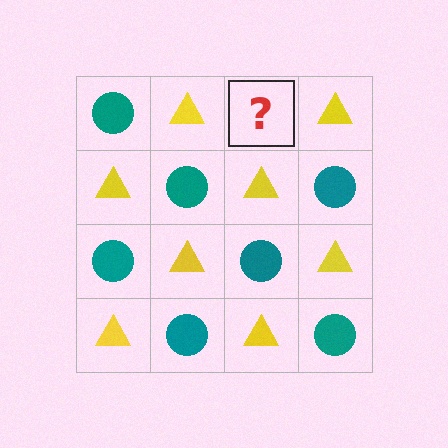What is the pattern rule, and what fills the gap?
The rule is that it alternates teal circle and yellow triangle in a checkerboard pattern. The gap should be filled with a teal circle.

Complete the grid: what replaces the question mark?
The question mark should be replaced with a teal circle.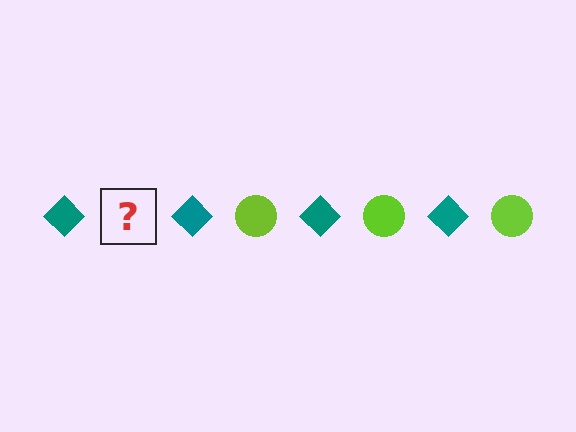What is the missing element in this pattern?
The missing element is a lime circle.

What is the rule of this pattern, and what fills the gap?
The rule is that the pattern alternates between teal diamond and lime circle. The gap should be filled with a lime circle.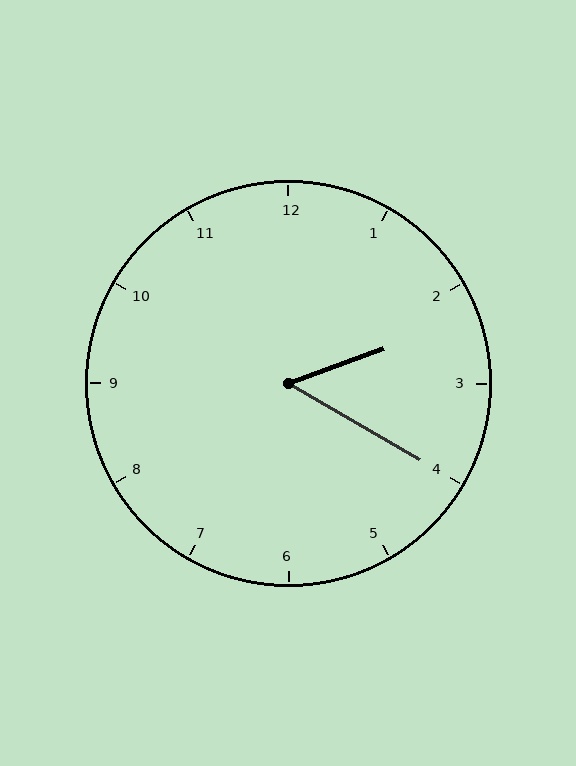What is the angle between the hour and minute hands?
Approximately 50 degrees.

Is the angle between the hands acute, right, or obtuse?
It is acute.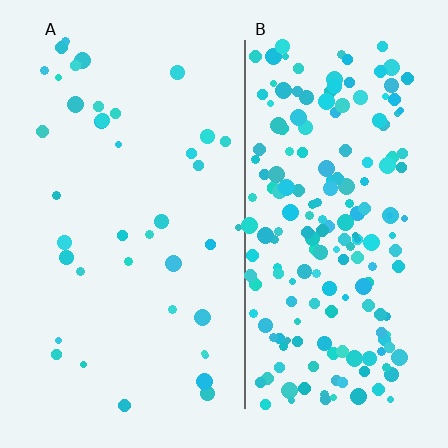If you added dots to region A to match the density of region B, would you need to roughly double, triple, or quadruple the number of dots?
Approximately quadruple.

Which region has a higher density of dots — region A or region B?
B (the right).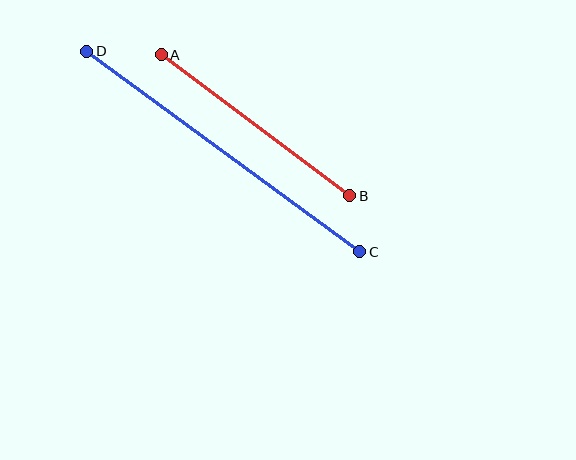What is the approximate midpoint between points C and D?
The midpoint is at approximately (223, 152) pixels.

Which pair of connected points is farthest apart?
Points C and D are farthest apart.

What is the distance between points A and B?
The distance is approximately 236 pixels.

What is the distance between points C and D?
The distance is approximately 339 pixels.